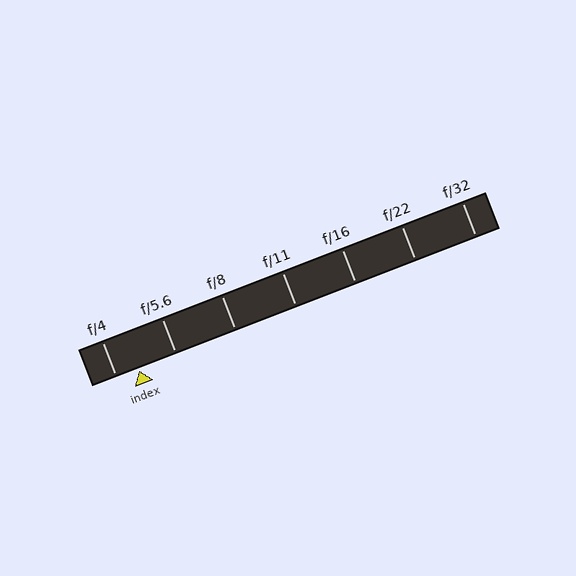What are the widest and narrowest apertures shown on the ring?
The widest aperture shown is f/4 and the narrowest is f/32.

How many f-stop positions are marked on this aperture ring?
There are 7 f-stop positions marked.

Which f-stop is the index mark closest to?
The index mark is closest to f/4.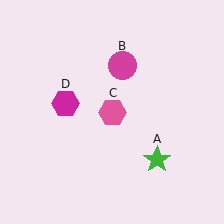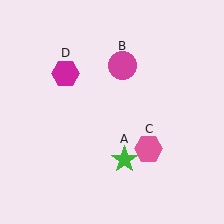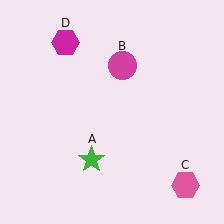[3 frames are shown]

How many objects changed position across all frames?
3 objects changed position: green star (object A), pink hexagon (object C), magenta hexagon (object D).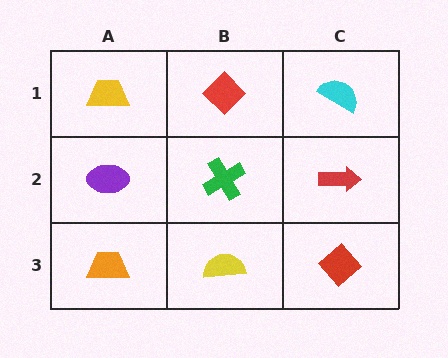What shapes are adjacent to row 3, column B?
A green cross (row 2, column B), an orange trapezoid (row 3, column A), a red diamond (row 3, column C).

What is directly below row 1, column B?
A green cross.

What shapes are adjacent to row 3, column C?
A red arrow (row 2, column C), a yellow semicircle (row 3, column B).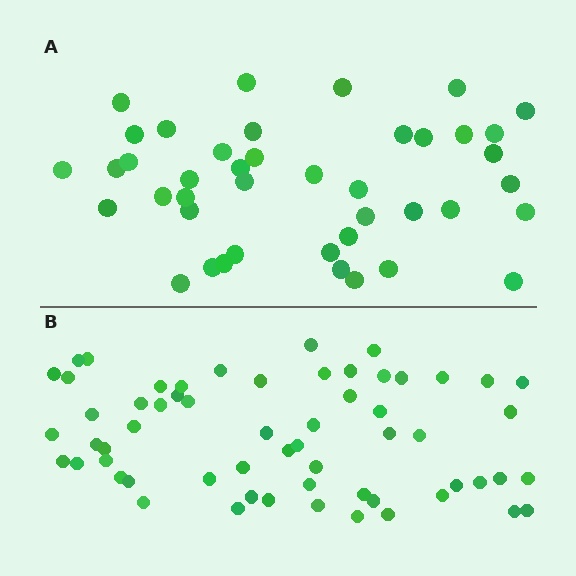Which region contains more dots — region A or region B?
Region B (the bottom region) has more dots.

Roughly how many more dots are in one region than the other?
Region B has approximately 20 more dots than region A.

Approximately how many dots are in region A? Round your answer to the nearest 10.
About 40 dots. (The exact count is 42, which rounds to 40.)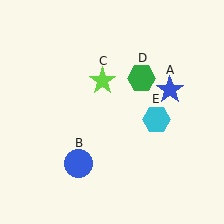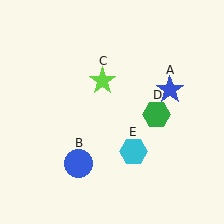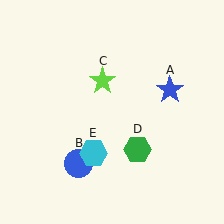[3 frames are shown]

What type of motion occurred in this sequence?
The green hexagon (object D), cyan hexagon (object E) rotated clockwise around the center of the scene.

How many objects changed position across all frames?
2 objects changed position: green hexagon (object D), cyan hexagon (object E).